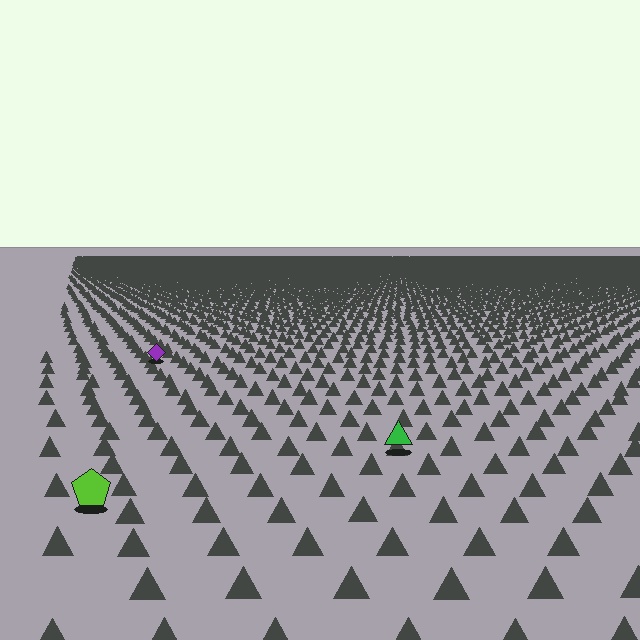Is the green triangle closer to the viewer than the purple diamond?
Yes. The green triangle is closer — you can tell from the texture gradient: the ground texture is coarser near it.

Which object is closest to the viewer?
The lime pentagon is closest. The texture marks near it are larger and more spread out.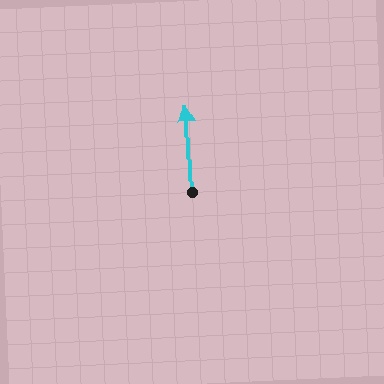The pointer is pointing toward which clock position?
Roughly 12 o'clock.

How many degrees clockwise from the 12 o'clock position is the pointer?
Approximately 358 degrees.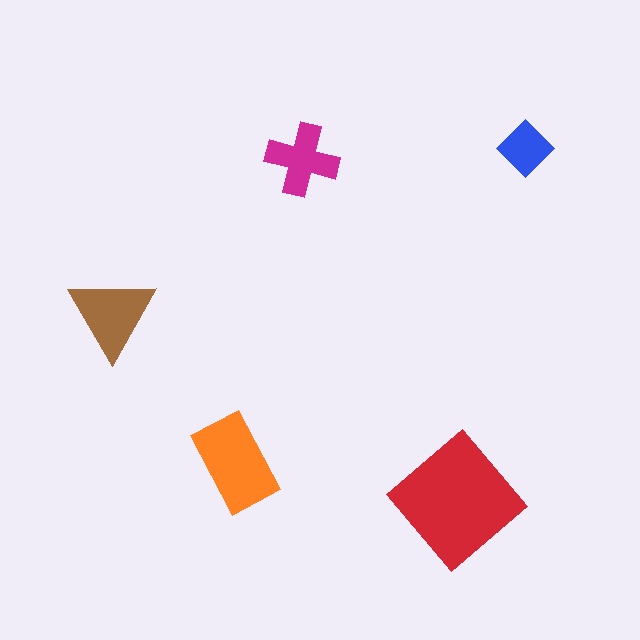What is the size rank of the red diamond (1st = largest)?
1st.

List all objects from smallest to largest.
The blue diamond, the magenta cross, the brown triangle, the orange rectangle, the red diamond.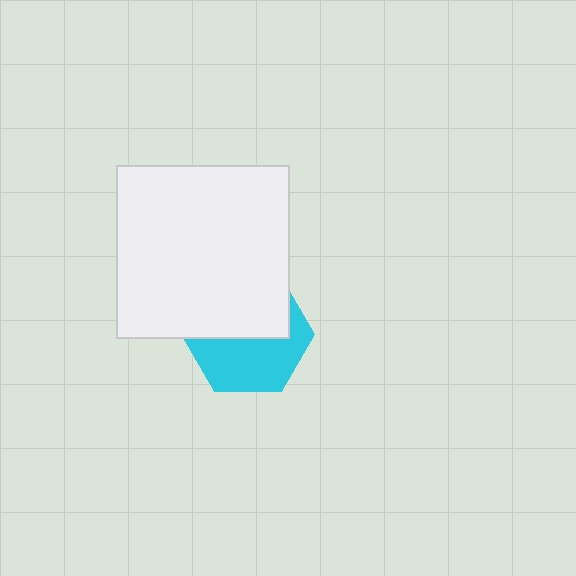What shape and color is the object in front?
The object in front is a white square.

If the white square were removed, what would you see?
You would see the complete cyan hexagon.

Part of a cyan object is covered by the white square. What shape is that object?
It is a hexagon.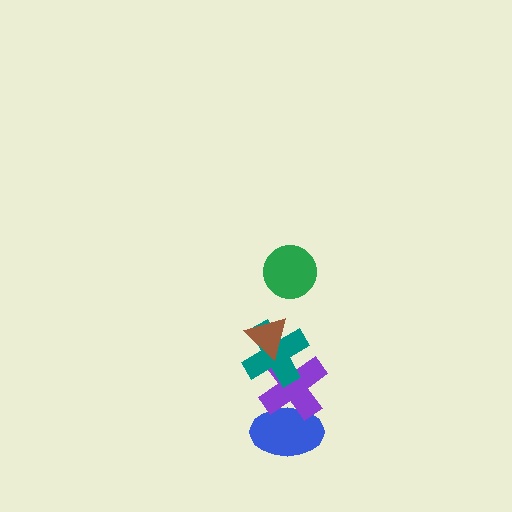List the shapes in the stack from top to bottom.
From top to bottom: the green circle, the brown triangle, the teal cross, the purple cross, the blue ellipse.